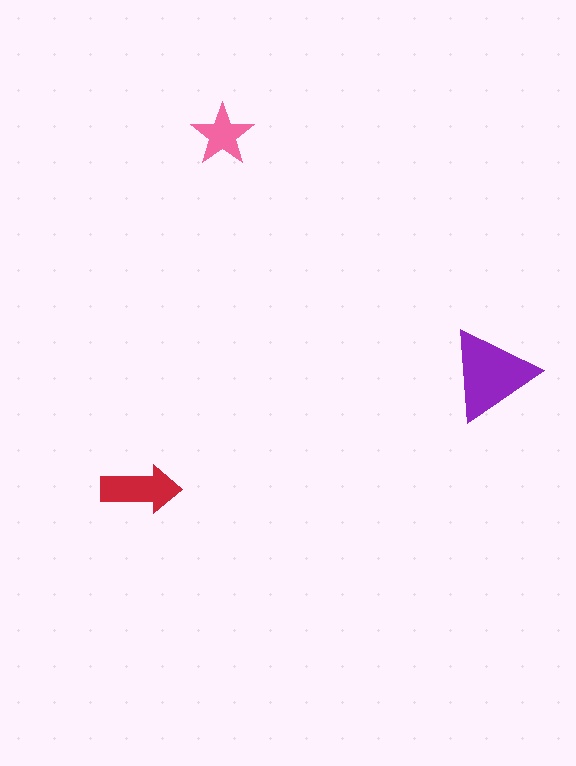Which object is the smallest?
The pink star.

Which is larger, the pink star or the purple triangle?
The purple triangle.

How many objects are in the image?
There are 3 objects in the image.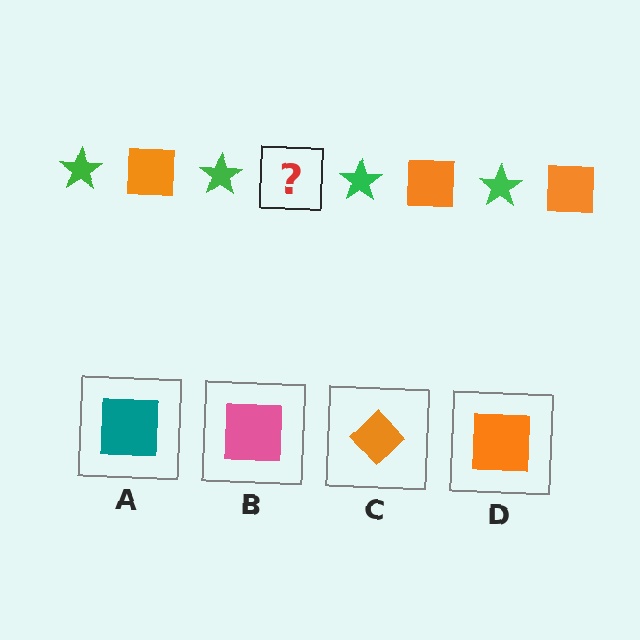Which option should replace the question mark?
Option D.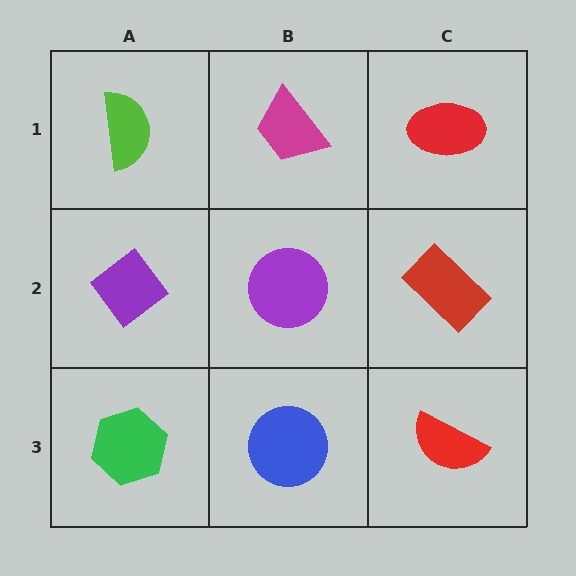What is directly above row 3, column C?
A red rectangle.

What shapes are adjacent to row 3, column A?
A purple diamond (row 2, column A), a blue circle (row 3, column B).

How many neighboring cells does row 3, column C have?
2.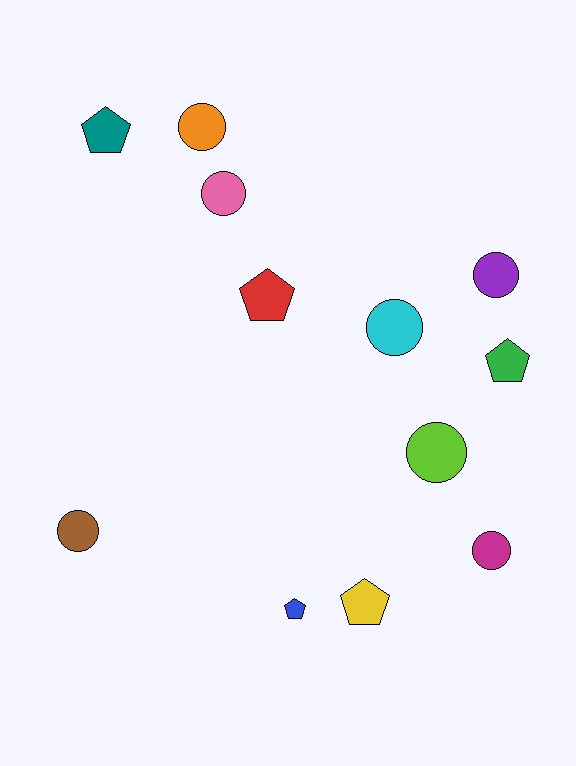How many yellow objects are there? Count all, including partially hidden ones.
There is 1 yellow object.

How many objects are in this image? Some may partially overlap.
There are 12 objects.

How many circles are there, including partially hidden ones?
There are 7 circles.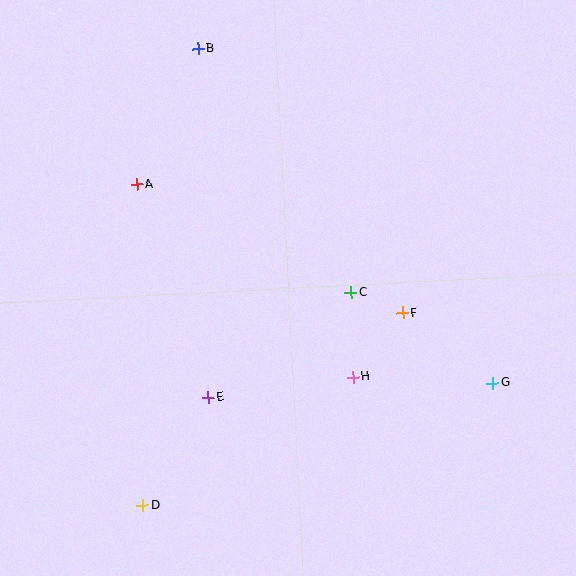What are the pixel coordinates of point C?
Point C is at (351, 293).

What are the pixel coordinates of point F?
Point F is at (403, 313).